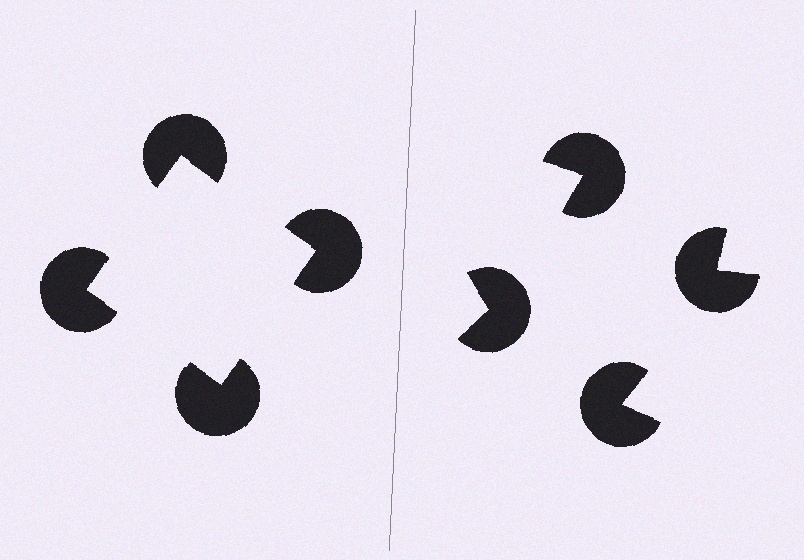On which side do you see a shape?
An illusory square appears on the left side. On the right side the wedge cuts are rotated, so no coherent shape forms.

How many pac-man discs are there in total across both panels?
8 — 4 on each side.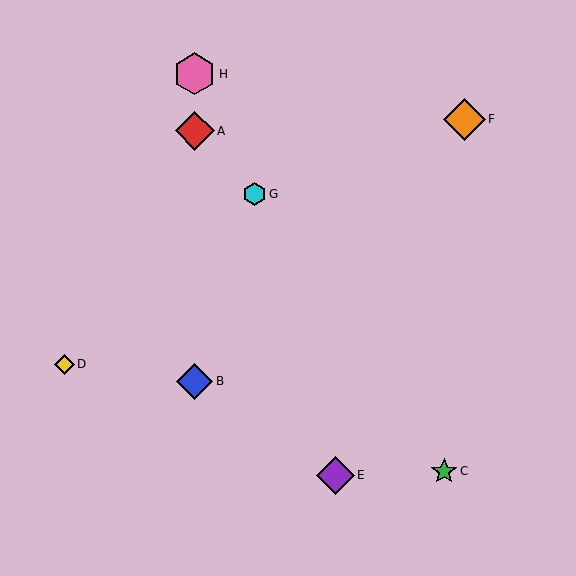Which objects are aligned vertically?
Objects A, B, H are aligned vertically.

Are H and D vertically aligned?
No, H is at x≈195 and D is at x≈64.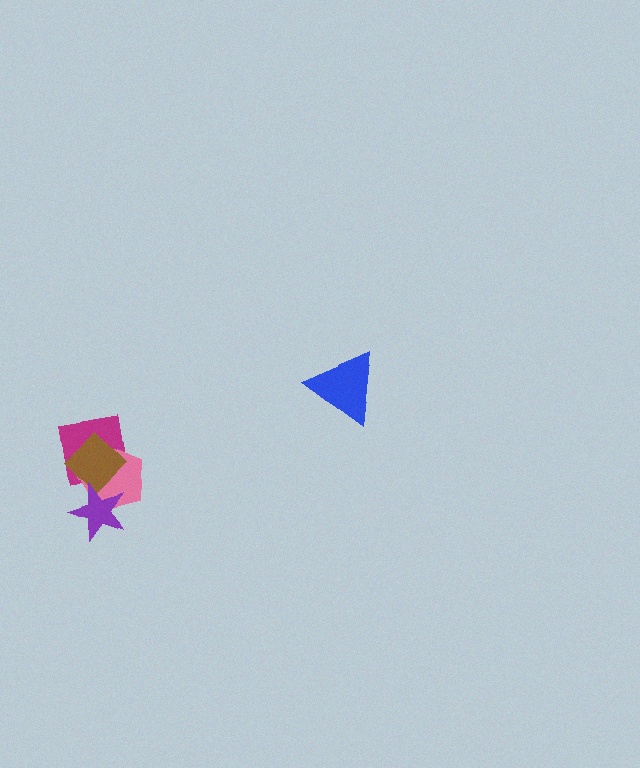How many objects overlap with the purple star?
2 objects overlap with the purple star.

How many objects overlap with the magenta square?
2 objects overlap with the magenta square.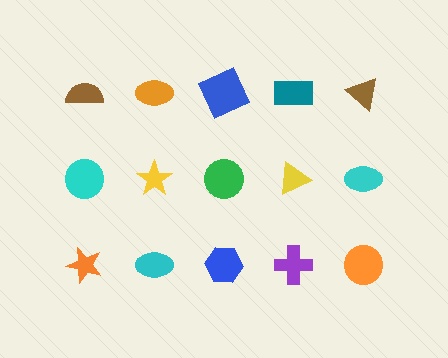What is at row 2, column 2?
A yellow star.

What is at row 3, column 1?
An orange star.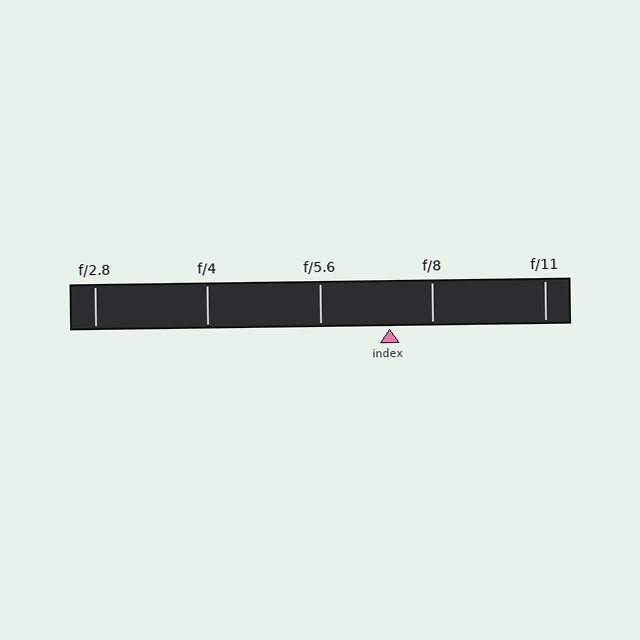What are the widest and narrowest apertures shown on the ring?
The widest aperture shown is f/2.8 and the narrowest is f/11.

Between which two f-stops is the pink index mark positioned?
The index mark is between f/5.6 and f/8.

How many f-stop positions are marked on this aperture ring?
There are 5 f-stop positions marked.